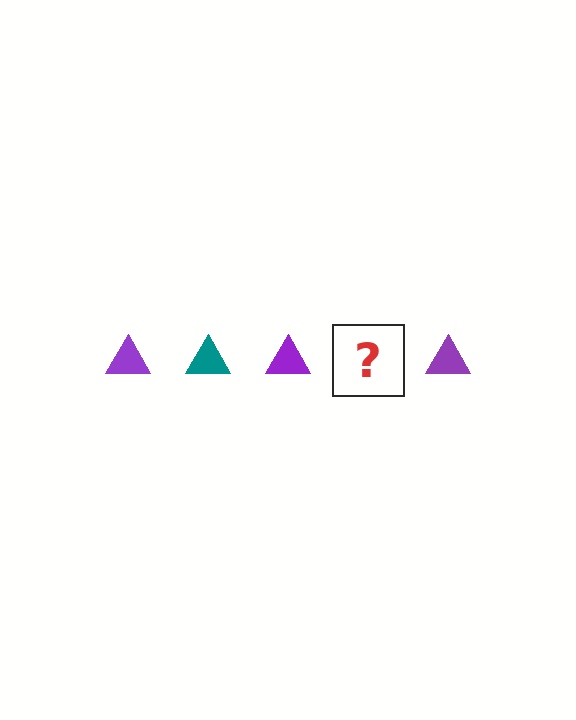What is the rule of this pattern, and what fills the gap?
The rule is that the pattern cycles through purple, teal triangles. The gap should be filled with a teal triangle.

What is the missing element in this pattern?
The missing element is a teal triangle.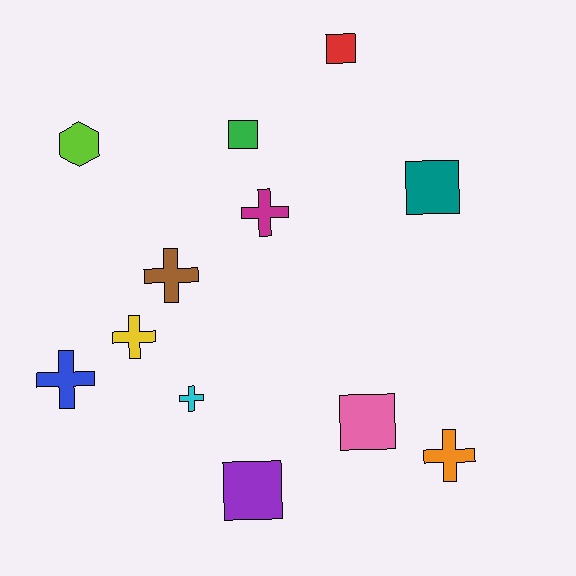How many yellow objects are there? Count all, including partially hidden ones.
There is 1 yellow object.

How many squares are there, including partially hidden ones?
There are 5 squares.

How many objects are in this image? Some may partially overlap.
There are 12 objects.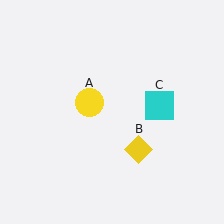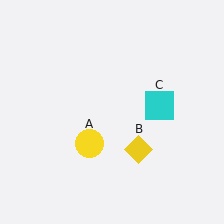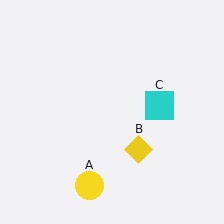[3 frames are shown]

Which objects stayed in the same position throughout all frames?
Yellow diamond (object B) and cyan square (object C) remained stationary.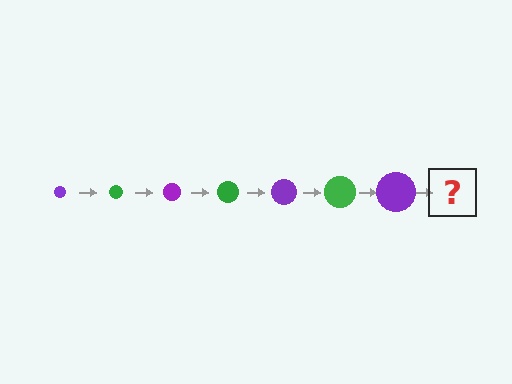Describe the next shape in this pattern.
It should be a green circle, larger than the previous one.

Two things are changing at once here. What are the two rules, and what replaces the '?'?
The two rules are that the circle grows larger each step and the color cycles through purple and green. The '?' should be a green circle, larger than the previous one.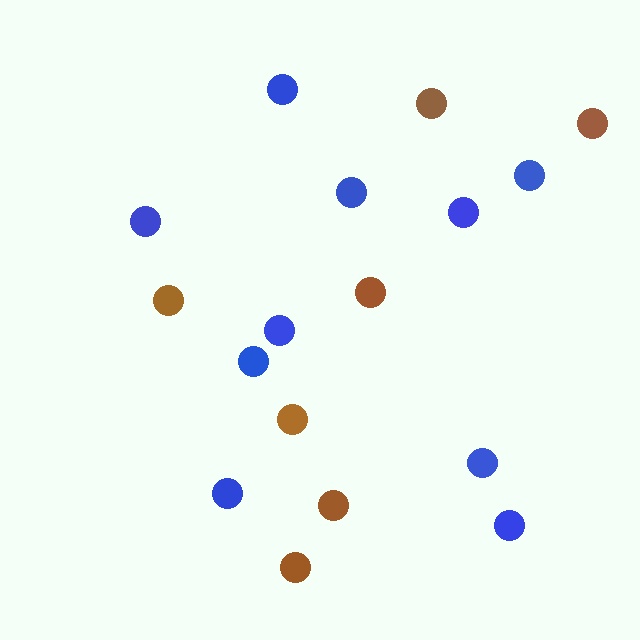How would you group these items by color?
There are 2 groups: one group of brown circles (7) and one group of blue circles (10).